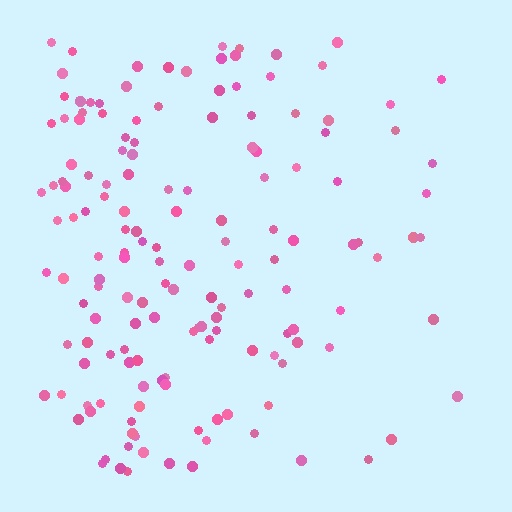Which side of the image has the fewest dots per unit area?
The right.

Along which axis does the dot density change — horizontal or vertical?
Horizontal.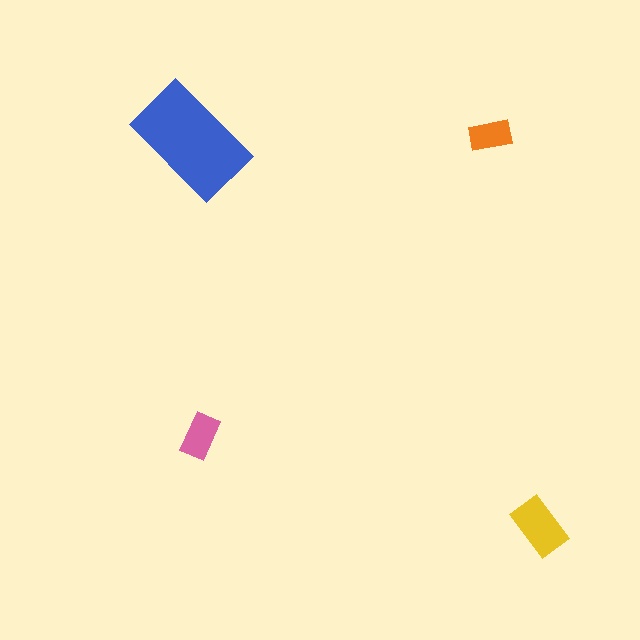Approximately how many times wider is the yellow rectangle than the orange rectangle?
About 1.5 times wider.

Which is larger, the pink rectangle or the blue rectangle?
The blue one.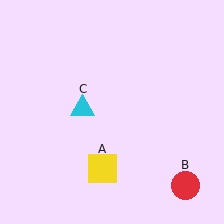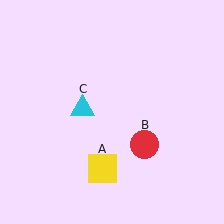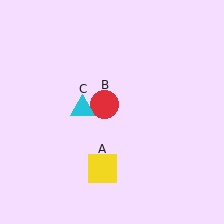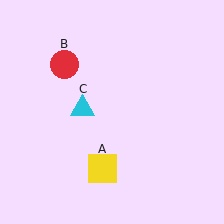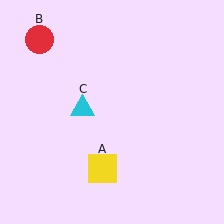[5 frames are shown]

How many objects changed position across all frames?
1 object changed position: red circle (object B).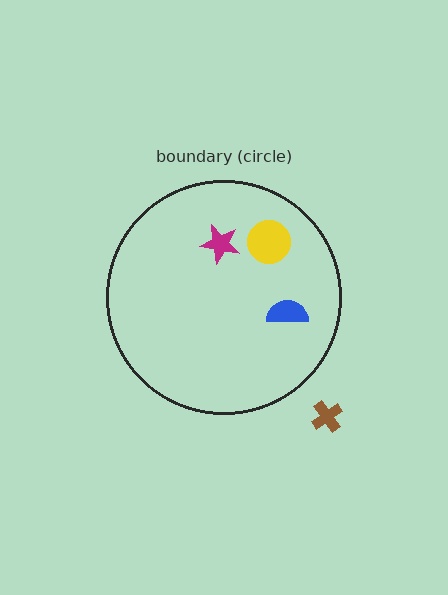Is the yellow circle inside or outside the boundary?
Inside.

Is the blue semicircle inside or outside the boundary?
Inside.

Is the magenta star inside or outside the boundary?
Inside.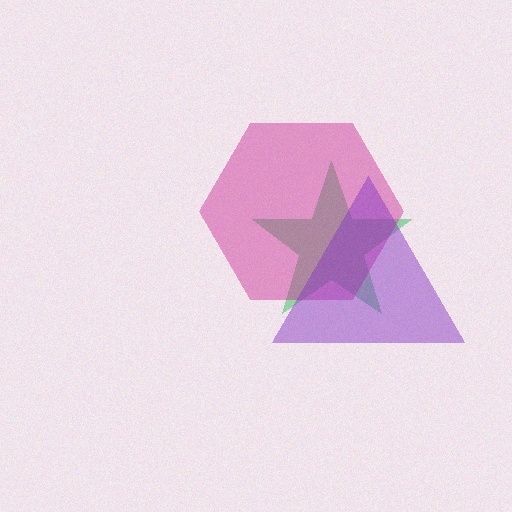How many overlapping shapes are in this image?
There are 3 overlapping shapes in the image.